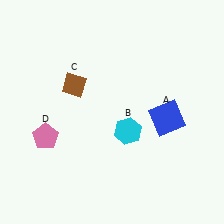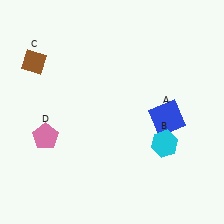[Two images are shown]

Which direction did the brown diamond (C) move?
The brown diamond (C) moved left.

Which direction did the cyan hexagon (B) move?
The cyan hexagon (B) moved right.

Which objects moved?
The objects that moved are: the cyan hexagon (B), the brown diamond (C).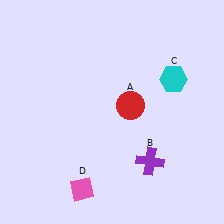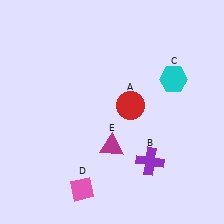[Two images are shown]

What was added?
A magenta triangle (E) was added in Image 2.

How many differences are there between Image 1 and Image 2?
There is 1 difference between the two images.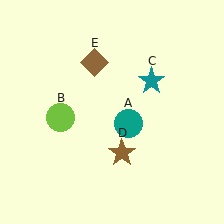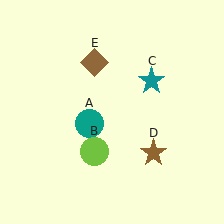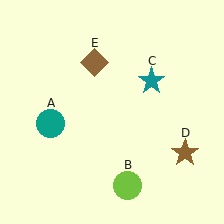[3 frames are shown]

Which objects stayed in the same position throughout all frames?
Teal star (object C) and brown diamond (object E) remained stationary.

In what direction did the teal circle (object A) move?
The teal circle (object A) moved left.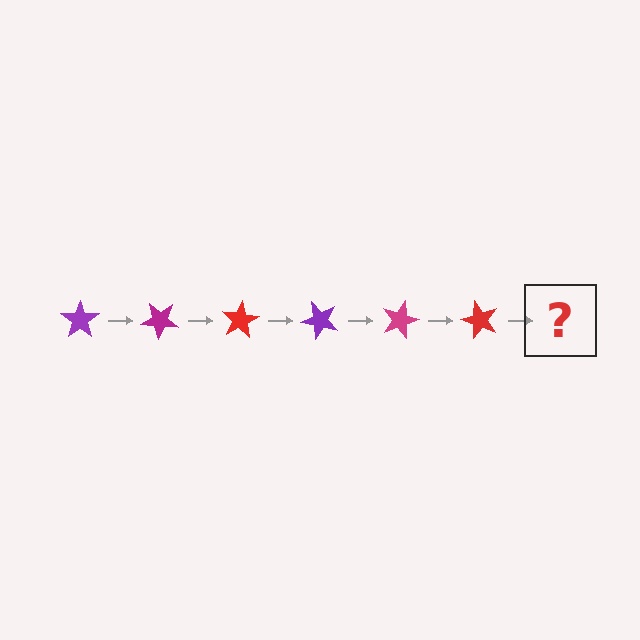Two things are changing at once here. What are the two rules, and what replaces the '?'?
The two rules are that it rotates 40 degrees each step and the color cycles through purple, magenta, and red. The '?' should be a purple star, rotated 240 degrees from the start.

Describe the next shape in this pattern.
It should be a purple star, rotated 240 degrees from the start.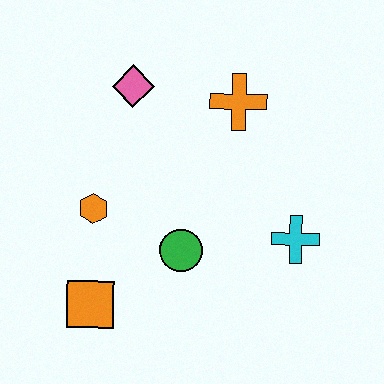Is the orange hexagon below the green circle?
No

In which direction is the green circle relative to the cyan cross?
The green circle is to the left of the cyan cross.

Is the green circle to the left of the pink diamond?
No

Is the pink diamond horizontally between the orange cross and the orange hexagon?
Yes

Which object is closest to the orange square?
The orange hexagon is closest to the orange square.